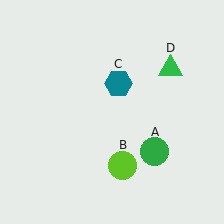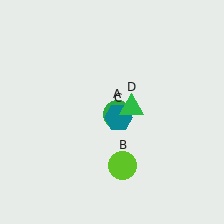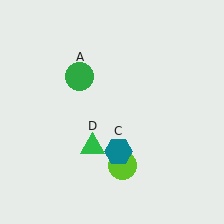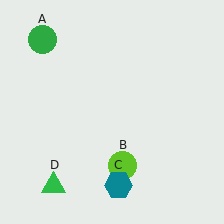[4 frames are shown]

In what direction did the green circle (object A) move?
The green circle (object A) moved up and to the left.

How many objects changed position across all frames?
3 objects changed position: green circle (object A), teal hexagon (object C), green triangle (object D).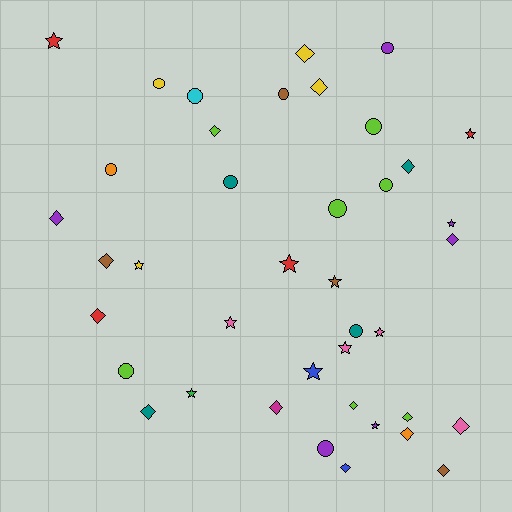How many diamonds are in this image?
There are 16 diamonds.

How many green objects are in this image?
There is 1 green object.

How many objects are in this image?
There are 40 objects.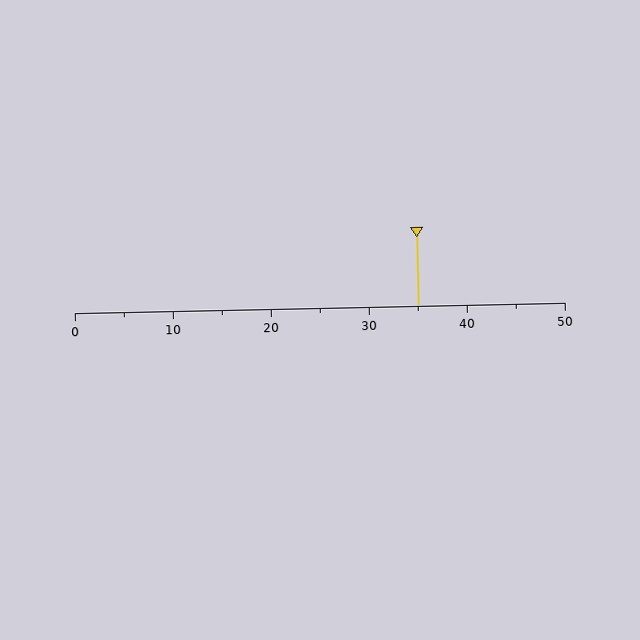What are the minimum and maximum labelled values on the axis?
The axis runs from 0 to 50.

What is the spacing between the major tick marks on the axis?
The major ticks are spaced 10 apart.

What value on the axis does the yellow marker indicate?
The marker indicates approximately 35.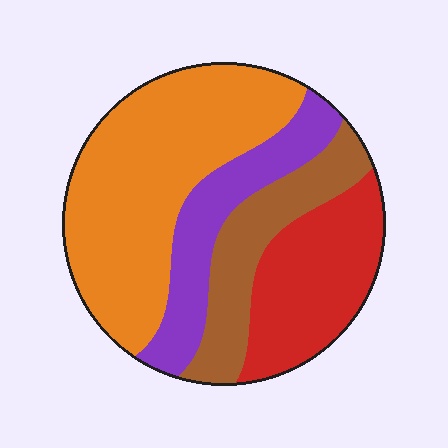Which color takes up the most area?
Orange, at roughly 45%.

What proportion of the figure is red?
Red covers around 20% of the figure.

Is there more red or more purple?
Red.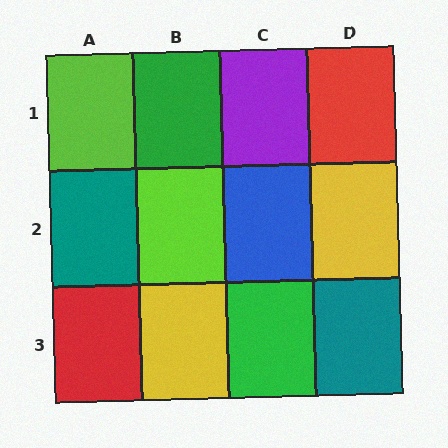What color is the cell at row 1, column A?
Lime.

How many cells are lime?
2 cells are lime.